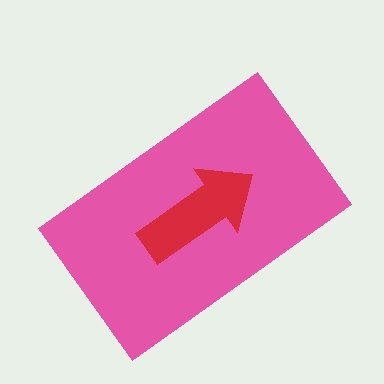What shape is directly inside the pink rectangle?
The red arrow.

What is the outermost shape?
The pink rectangle.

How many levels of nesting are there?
2.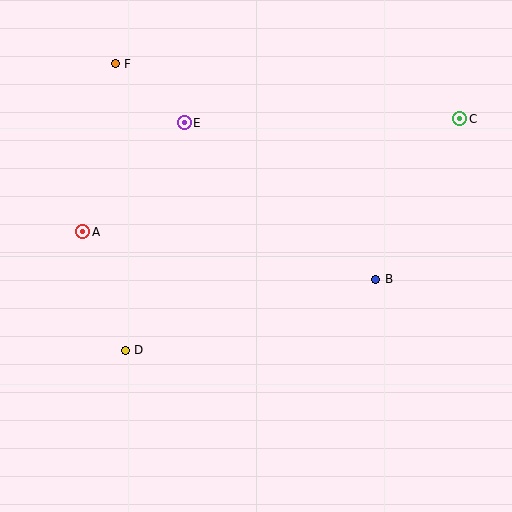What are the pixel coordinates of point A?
Point A is at (83, 232).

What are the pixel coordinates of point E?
Point E is at (184, 123).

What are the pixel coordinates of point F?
Point F is at (115, 64).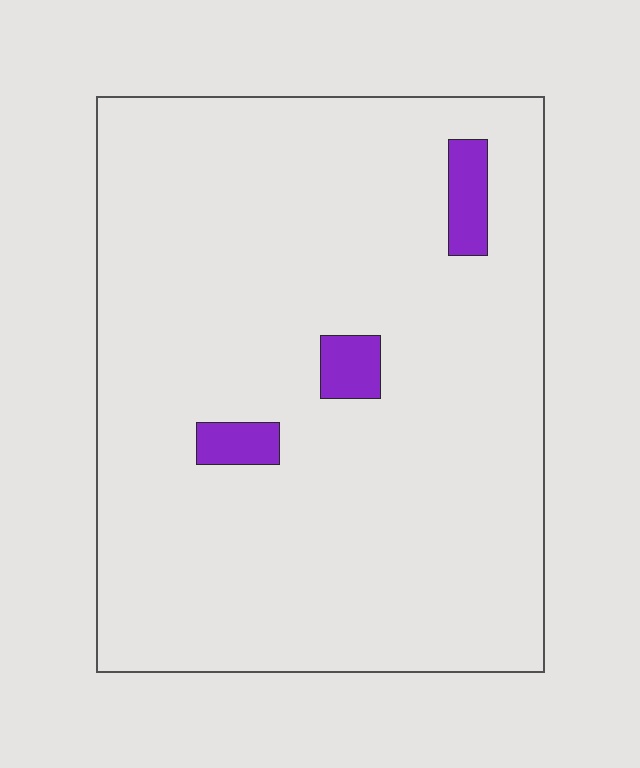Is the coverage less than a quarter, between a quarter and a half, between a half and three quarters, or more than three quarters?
Less than a quarter.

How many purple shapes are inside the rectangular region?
3.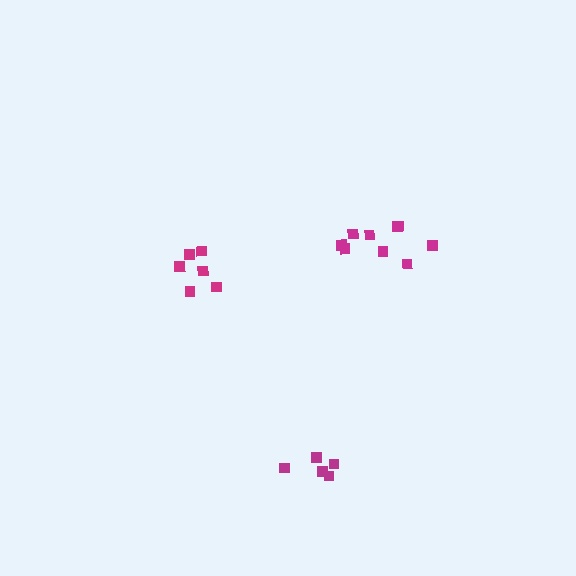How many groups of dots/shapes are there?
There are 3 groups.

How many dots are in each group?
Group 1: 9 dots, Group 2: 6 dots, Group 3: 5 dots (20 total).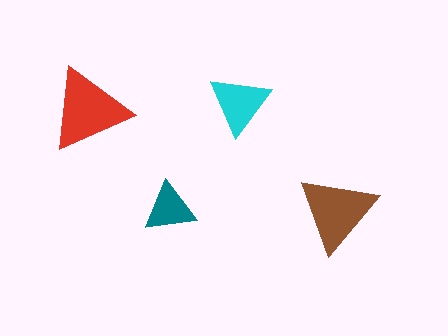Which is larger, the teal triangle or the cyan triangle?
The cyan one.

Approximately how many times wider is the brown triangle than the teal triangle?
About 1.5 times wider.